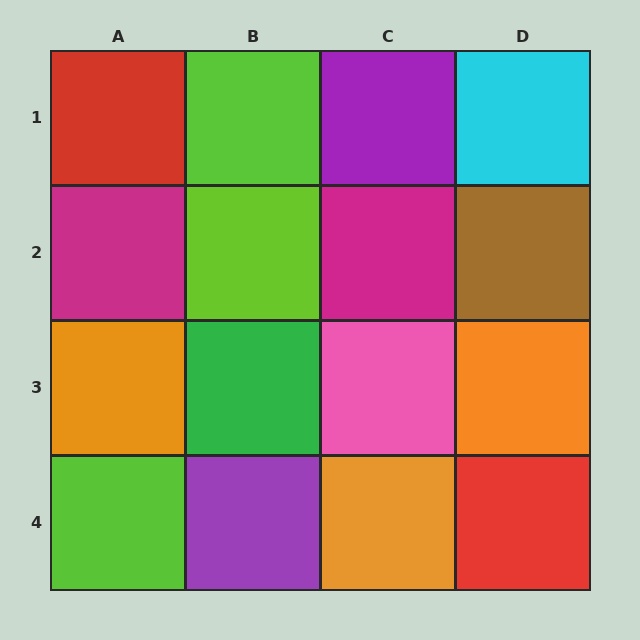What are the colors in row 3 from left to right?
Orange, green, pink, orange.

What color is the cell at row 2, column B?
Lime.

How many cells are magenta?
2 cells are magenta.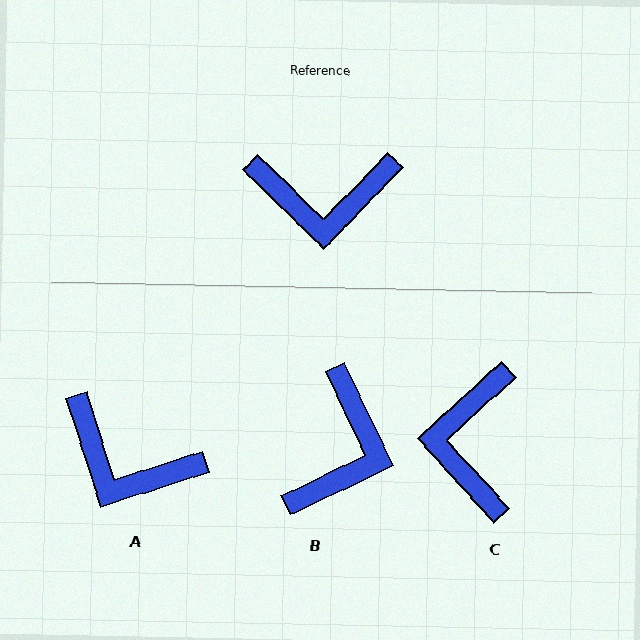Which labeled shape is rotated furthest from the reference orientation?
C, about 94 degrees away.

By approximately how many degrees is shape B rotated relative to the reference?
Approximately 70 degrees counter-clockwise.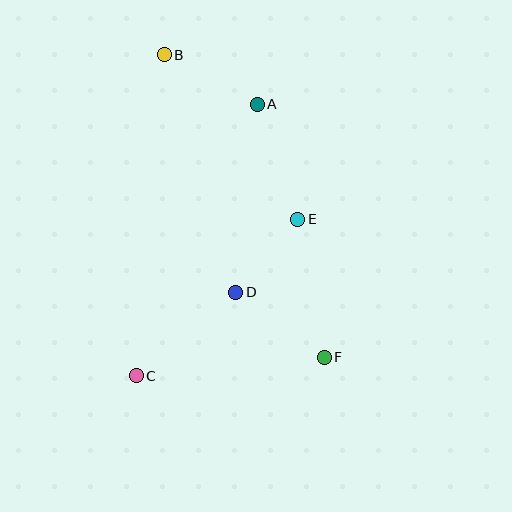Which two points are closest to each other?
Points D and E are closest to each other.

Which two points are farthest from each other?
Points B and F are farthest from each other.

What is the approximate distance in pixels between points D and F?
The distance between D and F is approximately 110 pixels.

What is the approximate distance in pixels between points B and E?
The distance between B and E is approximately 212 pixels.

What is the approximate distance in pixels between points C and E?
The distance between C and E is approximately 225 pixels.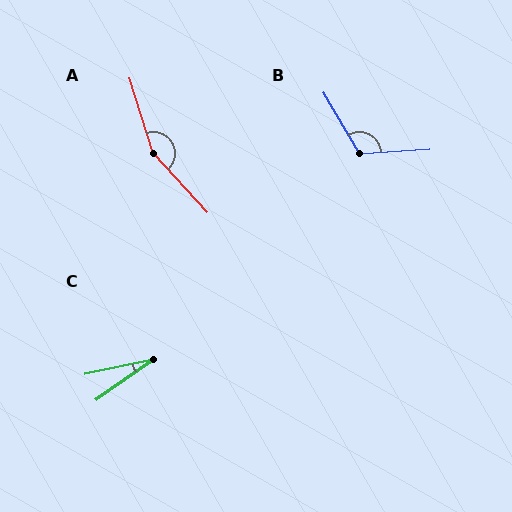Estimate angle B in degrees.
Approximately 117 degrees.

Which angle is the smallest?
C, at approximately 23 degrees.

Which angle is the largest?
A, at approximately 155 degrees.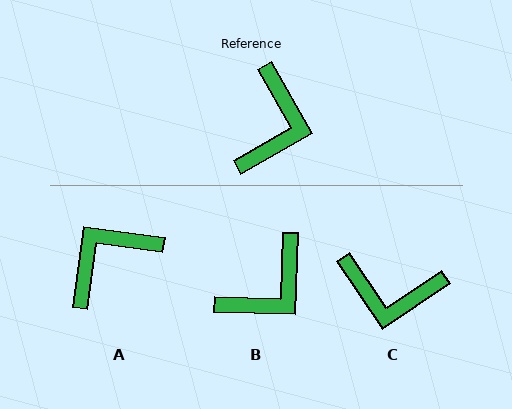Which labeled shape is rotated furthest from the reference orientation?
A, about 142 degrees away.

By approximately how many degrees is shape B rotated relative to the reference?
Approximately 32 degrees clockwise.